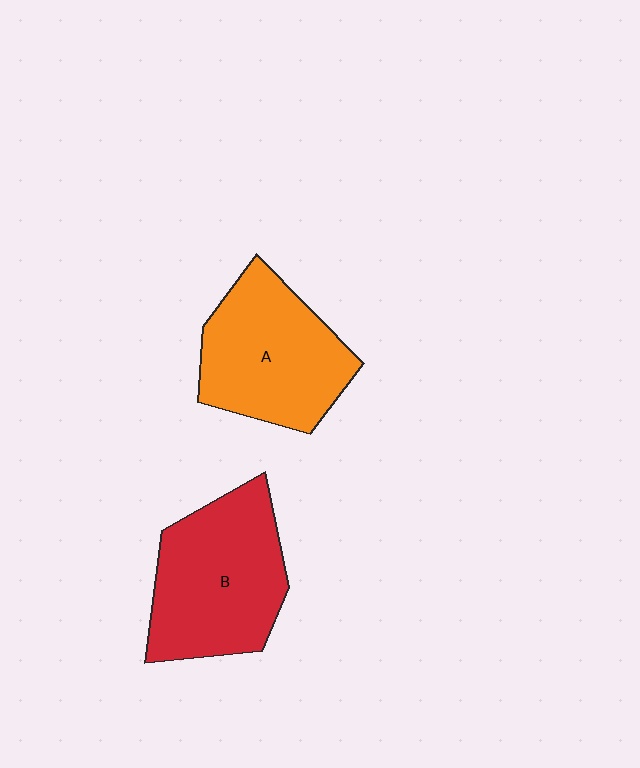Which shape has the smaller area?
Shape A (orange).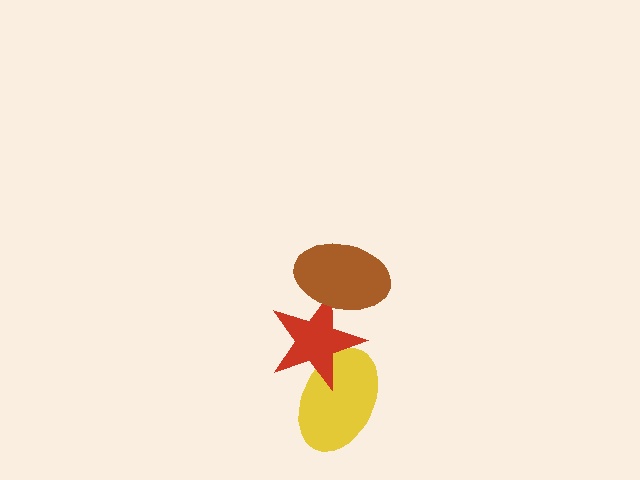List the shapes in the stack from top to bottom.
From top to bottom: the brown ellipse, the red star, the yellow ellipse.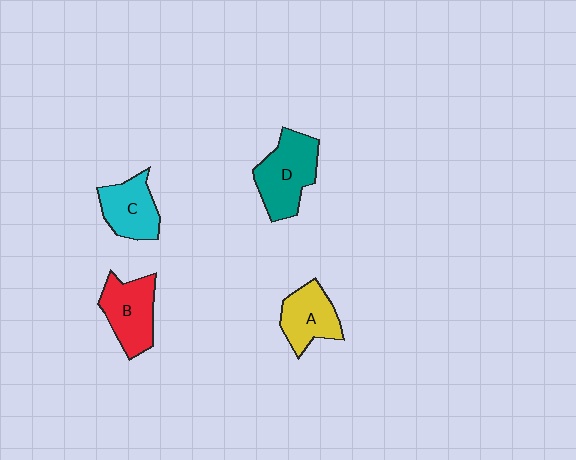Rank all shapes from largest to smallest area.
From largest to smallest: D (teal), B (red), C (cyan), A (yellow).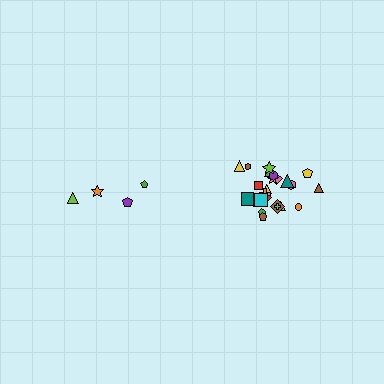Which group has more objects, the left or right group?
The right group.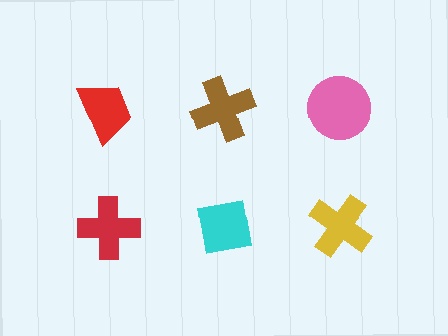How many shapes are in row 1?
3 shapes.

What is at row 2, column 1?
A red cross.